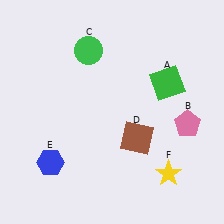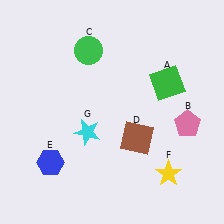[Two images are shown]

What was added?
A cyan star (G) was added in Image 2.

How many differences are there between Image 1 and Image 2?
There is 1 difference between the two images.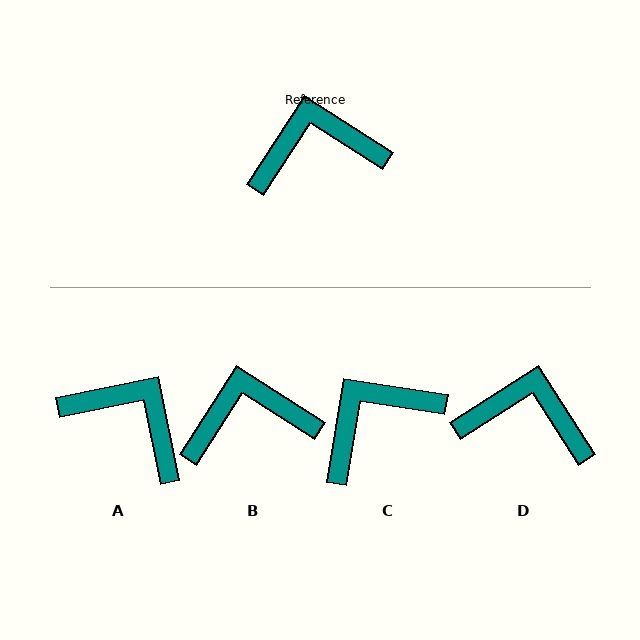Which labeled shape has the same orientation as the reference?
B.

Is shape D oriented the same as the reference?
No, it is off by about 25 degrees.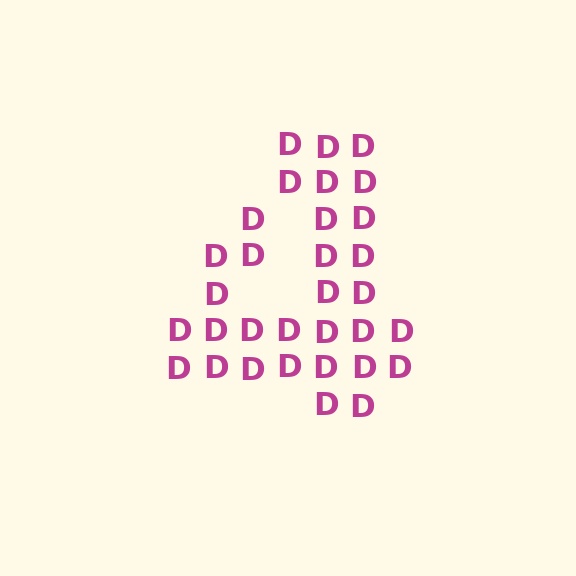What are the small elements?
The small elements are letter D's.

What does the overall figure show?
The overall figure shows the digit 4.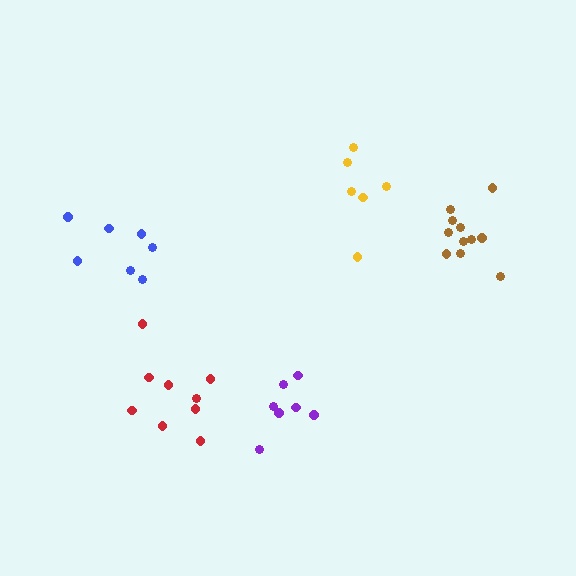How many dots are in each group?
Group 1: 9 dots, Group 2: 6 dots, Group 3: 7 dots, Group 4: 11 dots, Group 5: 7 dots (40 total).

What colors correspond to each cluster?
The clusters are colored: red, yellow, purple, brown, blue.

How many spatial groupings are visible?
There are 5 spatial groupings.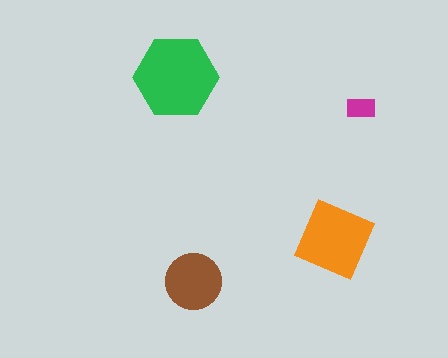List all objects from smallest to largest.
The magenta rectangle, the brown circle, the orange square, the green hexagon.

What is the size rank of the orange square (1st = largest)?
2nd.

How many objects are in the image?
There are 4 objects in the image.